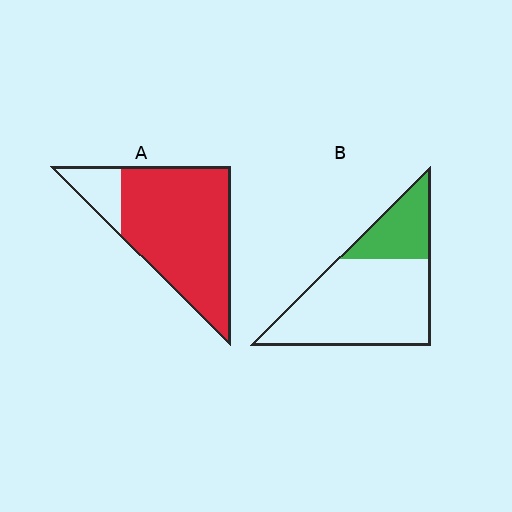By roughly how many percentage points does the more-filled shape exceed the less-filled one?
By roughly 60 percentage points (A over B).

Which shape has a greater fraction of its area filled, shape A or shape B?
Shape A.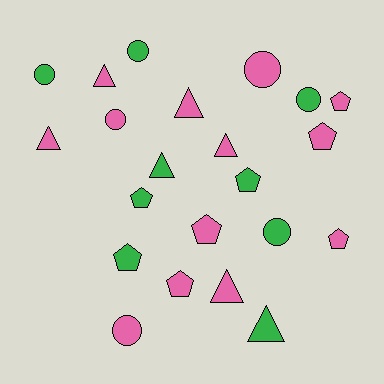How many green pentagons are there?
There are 3 green pentagons.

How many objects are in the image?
There are 22 objects.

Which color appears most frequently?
Pink, with 13 objects.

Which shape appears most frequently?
Pentagon, with 8 objects.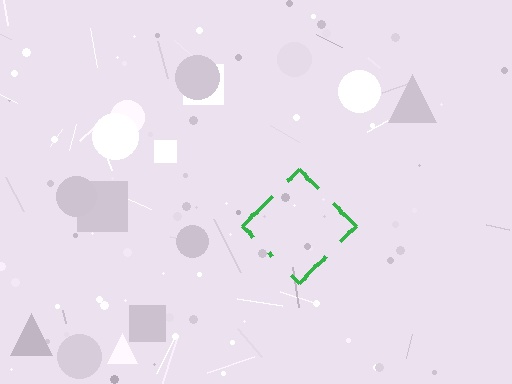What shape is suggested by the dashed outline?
The dashed outline suggests a diamond.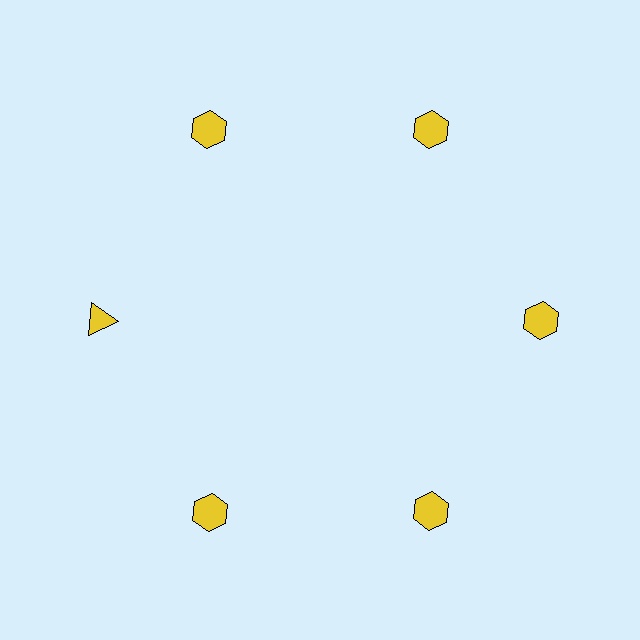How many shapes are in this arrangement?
There are 6 shapes arranged in a ring pattern.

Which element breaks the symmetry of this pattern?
The yellow triangle at roughly the 9 o'clock position breaks the symmetry. All other shapes are yellow hexagons.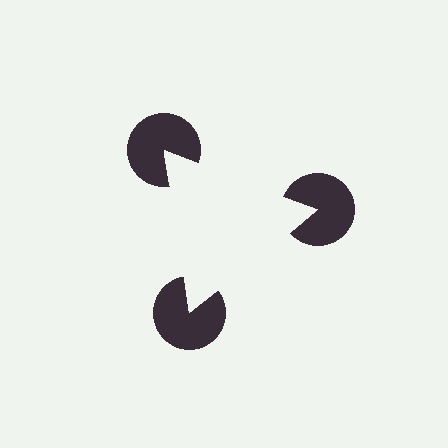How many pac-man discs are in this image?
There are 3 — one at each vertex of the illusory triangle.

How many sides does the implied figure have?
3 sides.